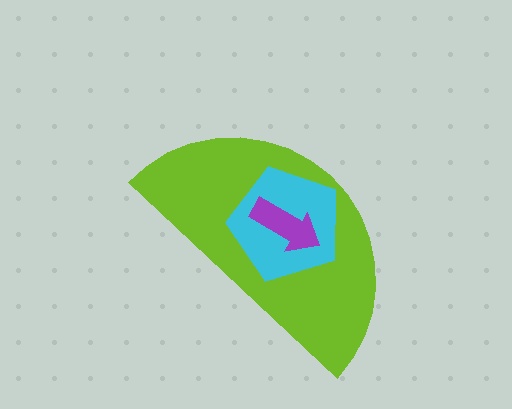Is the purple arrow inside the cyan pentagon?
Yes.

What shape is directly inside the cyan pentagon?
The purple arrow.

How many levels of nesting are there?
3.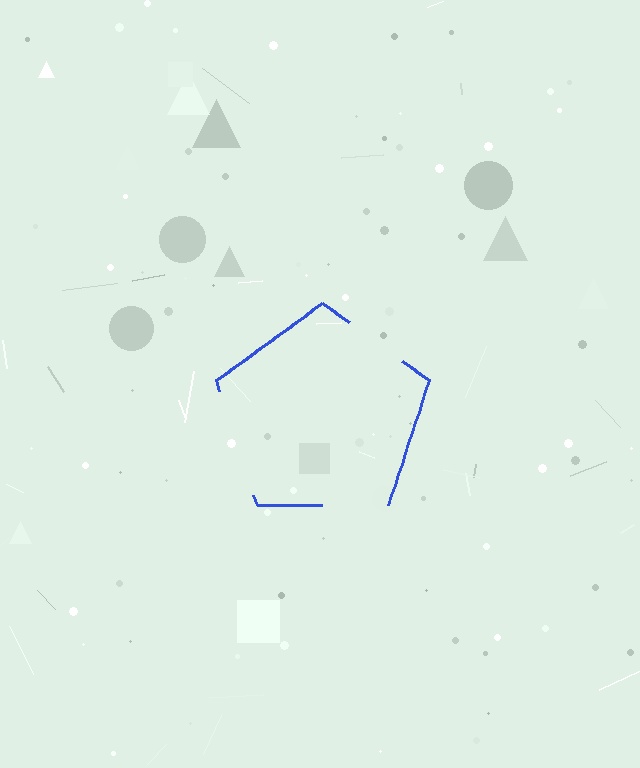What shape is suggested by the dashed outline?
The dashed outline suggests a pentagon.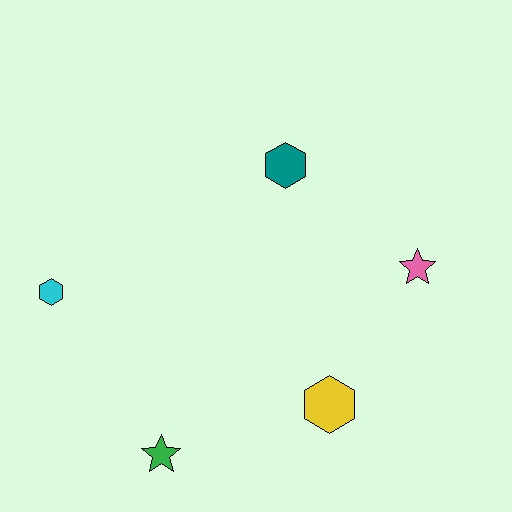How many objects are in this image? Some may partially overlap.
There are 5 objects.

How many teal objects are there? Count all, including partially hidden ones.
There is 1 teal object.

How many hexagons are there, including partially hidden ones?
There are 3 hexagons.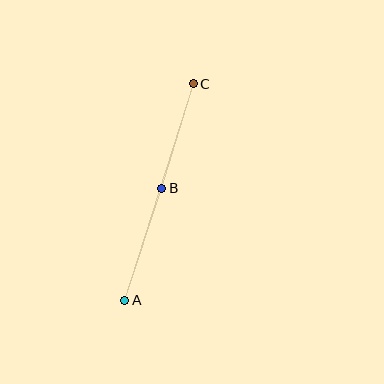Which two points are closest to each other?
Points B and C are closest to each other.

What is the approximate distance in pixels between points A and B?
The distance between A and B is approximately 118 pixels.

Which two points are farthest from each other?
Points A and C are farthest from each other.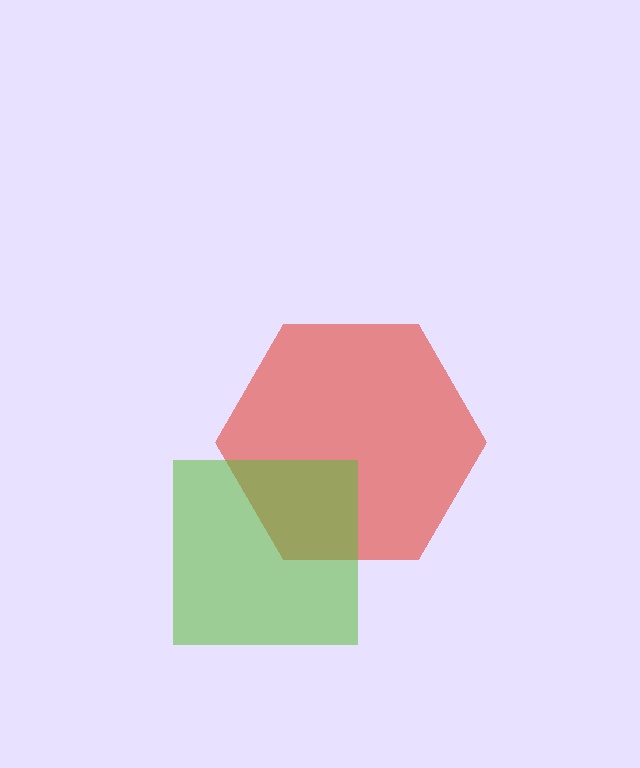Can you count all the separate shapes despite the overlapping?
Yes, there are 2 separate shapes.